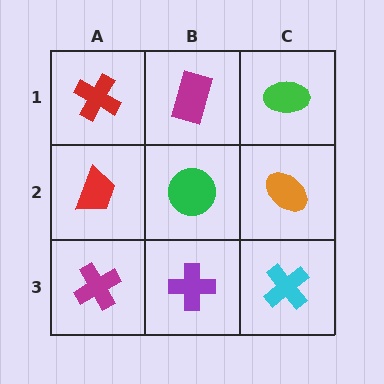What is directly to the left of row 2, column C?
A green circle.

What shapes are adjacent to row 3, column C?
An orange ellipse (row 2, column C), a purple cross (row 3, column B).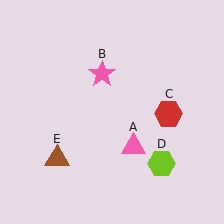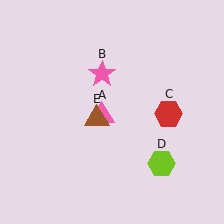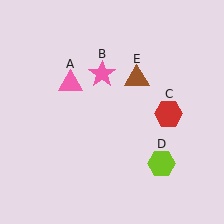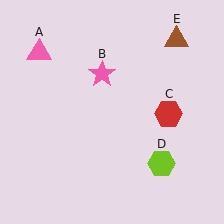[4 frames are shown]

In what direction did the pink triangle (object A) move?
The pink triangle (object A) moved up and to the left.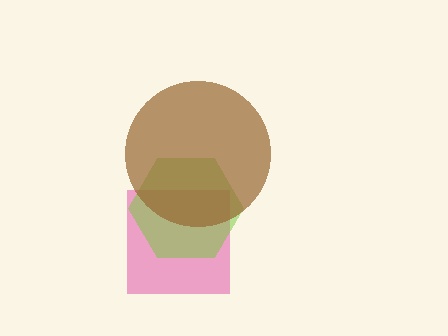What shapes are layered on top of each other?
The layered shapes are: a pink square, a lime hexagon, a brown circle.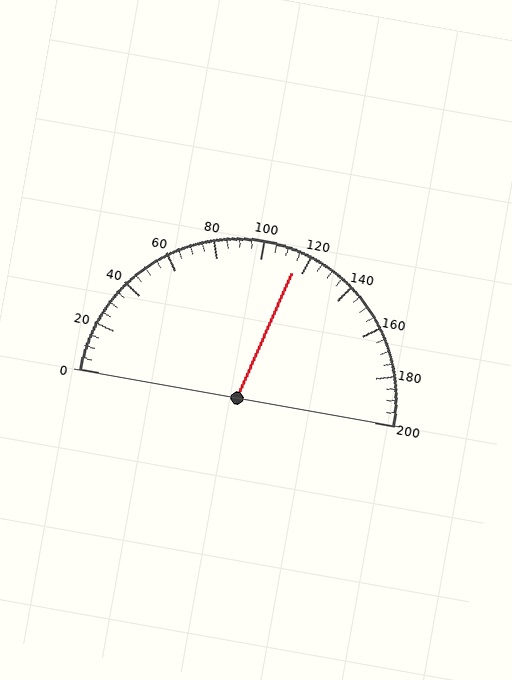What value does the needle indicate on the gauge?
The needle indicates approximately 115.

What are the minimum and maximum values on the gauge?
The gauge ranges from 0 to 200.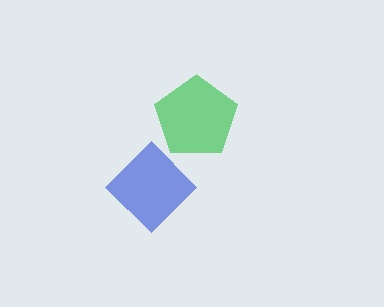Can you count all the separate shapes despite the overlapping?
Yes, there are 2 separate shapes.